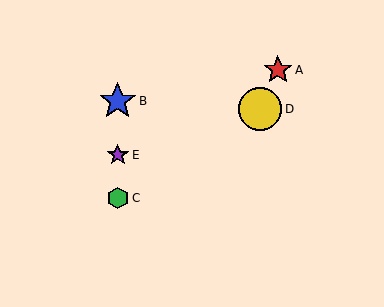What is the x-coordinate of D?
Object D is at x≈260.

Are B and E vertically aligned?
Yes, both are at x≈118.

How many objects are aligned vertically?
3 objects (B, C, E) are aligned vertically.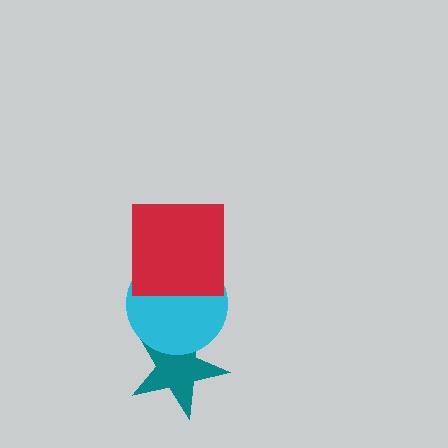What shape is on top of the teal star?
The cyan circle is on top of the teal star.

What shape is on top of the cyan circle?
The red square is on top of the cyan circle.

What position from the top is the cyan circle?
The cyan circle is 2nd from the top.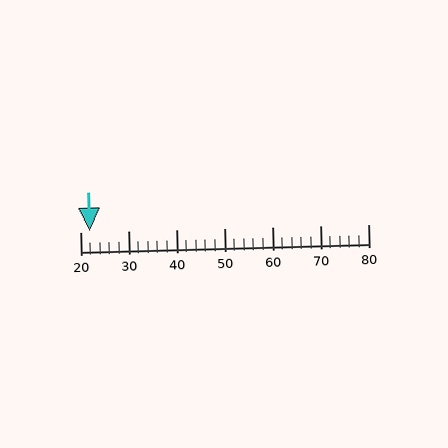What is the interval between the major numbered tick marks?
The major tick marks are spaced 10 units apart.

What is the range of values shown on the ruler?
The ruler shows values from 20 to 80.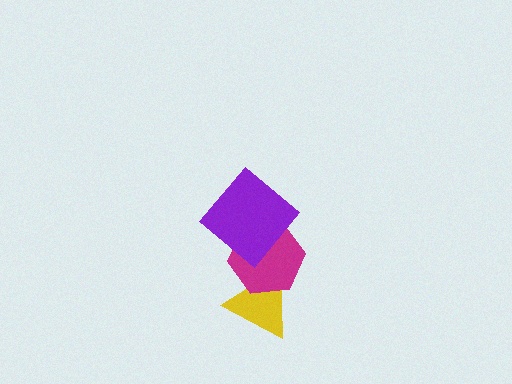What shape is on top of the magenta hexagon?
The purple diamond is on top of the magenta hexagon.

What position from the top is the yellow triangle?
The yellow triangle is 3rd from the top.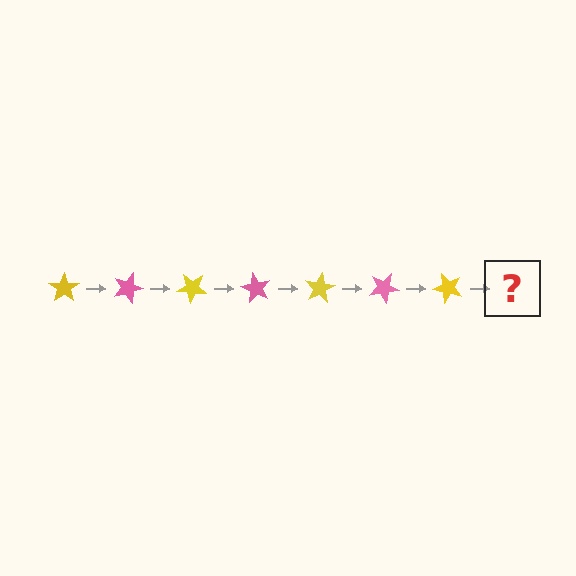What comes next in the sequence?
The next element should be a pink star, rotated 140 degrees from the start.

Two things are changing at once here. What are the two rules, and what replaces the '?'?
The two rules are that it rotates 20 degrees each step and the color cycles through yellow and pink. The '?' should be a pink star, rotated 140 degrees from the start.